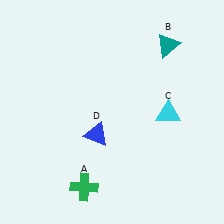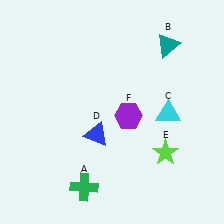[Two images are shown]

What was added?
A lime star (E), a purple hexagon (F) were added in Image 2.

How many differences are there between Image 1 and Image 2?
There are 2 differences between the two images.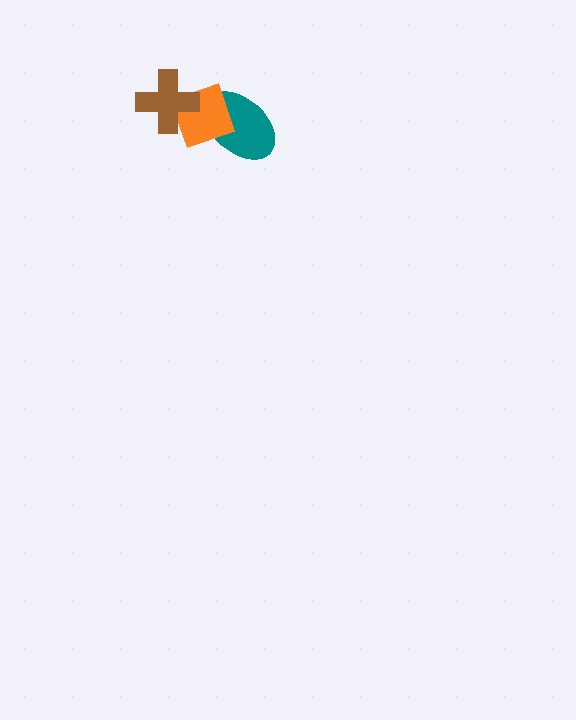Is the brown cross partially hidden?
No, no other shape covers it.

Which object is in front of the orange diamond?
The brown cross is in front of the orange diamond.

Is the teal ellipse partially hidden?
Yes, it is partially covered by another shape.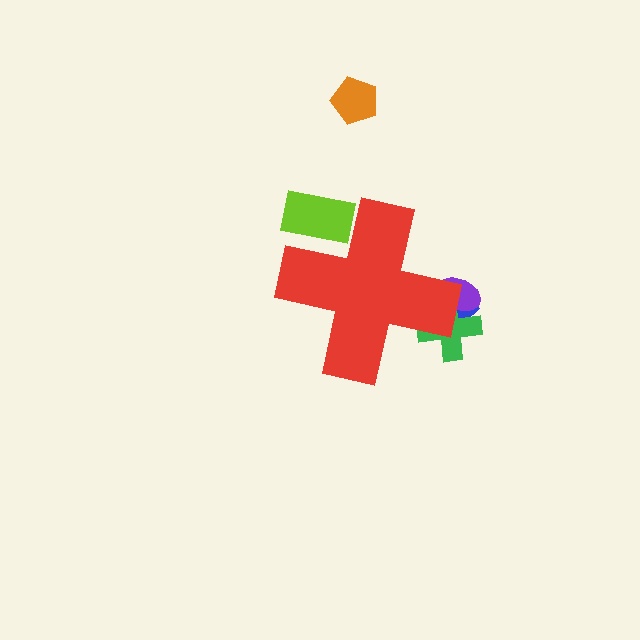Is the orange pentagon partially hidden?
No, the orange pentagon is fully visible.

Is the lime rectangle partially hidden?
Yes, the lime rectangle is partially hidden behind the red cross.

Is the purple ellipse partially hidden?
Yes, the purple ellipse is partially hidden behind the red cross.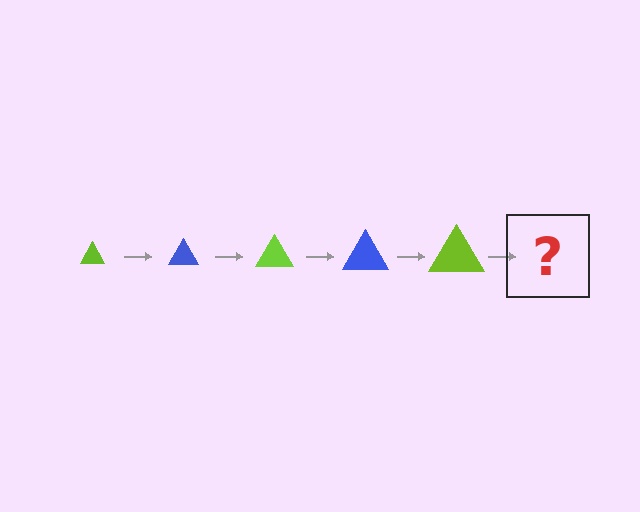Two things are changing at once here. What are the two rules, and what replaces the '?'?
The two rules are that the triangle grows larger each step and the color cycles through lime and blue. The '?' should be a blue triangle, larger than the previous one.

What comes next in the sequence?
The next element should be a blue triangle, larger than the previous one.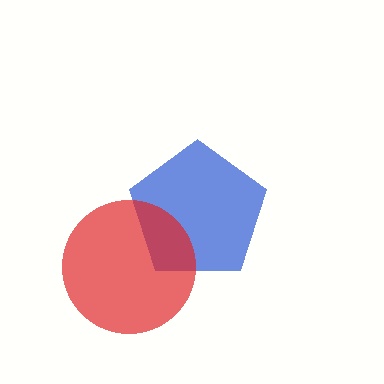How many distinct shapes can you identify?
There are 2 distinct shapes: a blue pentagon, a red circle.